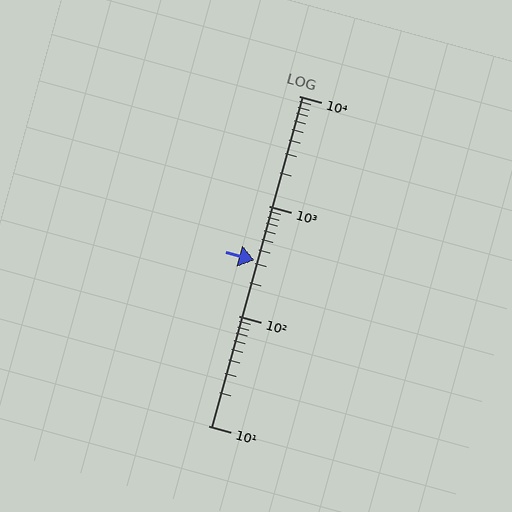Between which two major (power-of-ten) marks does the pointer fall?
The pointer is between 100 and 1000.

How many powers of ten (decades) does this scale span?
The scale spans 3 decades, from 10 to 10000.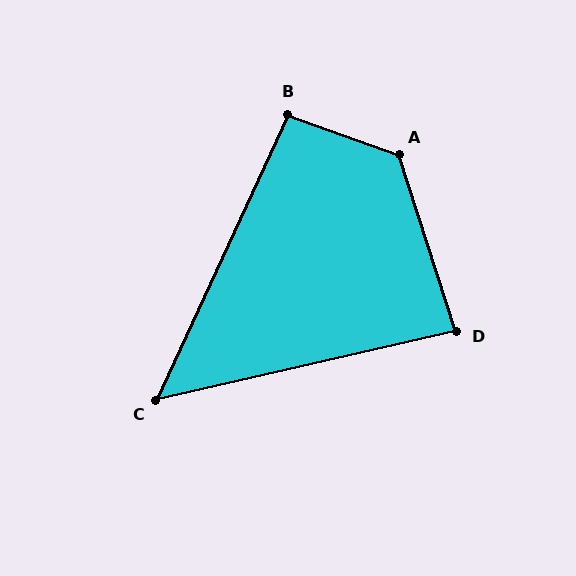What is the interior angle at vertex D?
Approximately 85 degrees (approximately right).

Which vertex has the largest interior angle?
A, at approximately 128 degrees.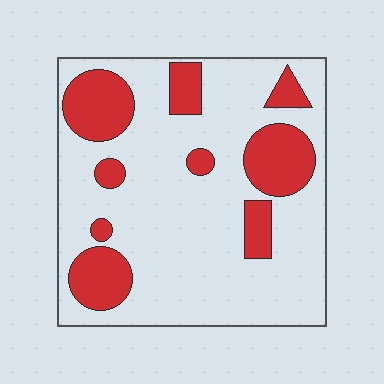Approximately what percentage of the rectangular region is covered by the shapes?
Approximately 25%.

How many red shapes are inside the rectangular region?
9.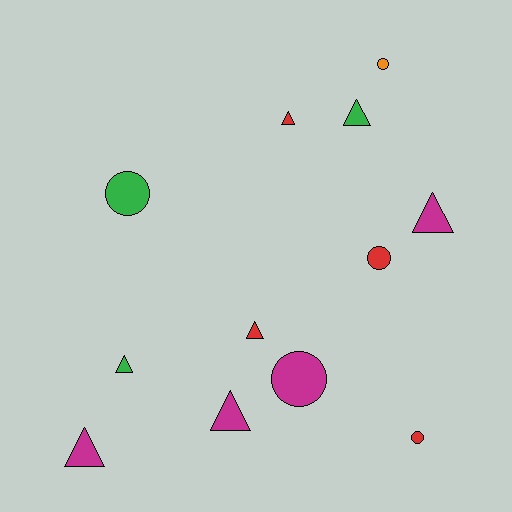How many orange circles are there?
There is 1 orange circle.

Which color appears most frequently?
Magenta, with 4 objects.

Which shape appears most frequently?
Triangle, with 7 objects.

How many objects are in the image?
There are 12 objects.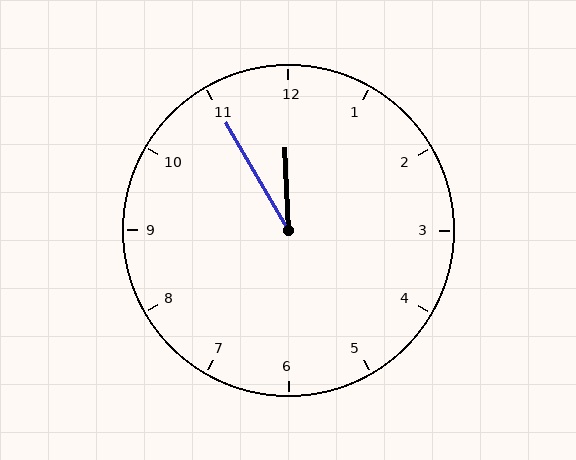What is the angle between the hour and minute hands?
Approximately 28 degrees.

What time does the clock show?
11:55.